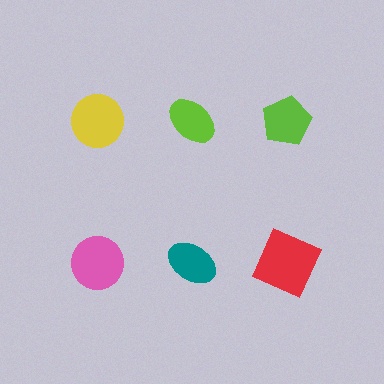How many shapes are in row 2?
3 shapes.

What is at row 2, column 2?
A teal ellipse.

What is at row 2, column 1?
A pink circle.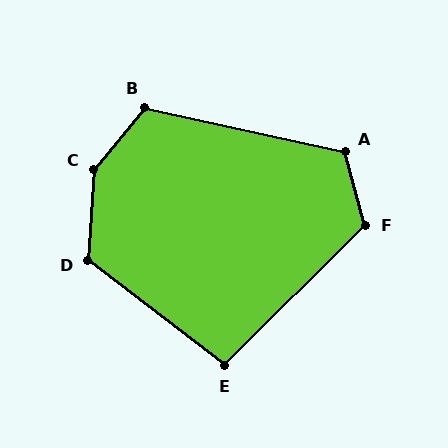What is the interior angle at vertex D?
Approximately 124 degrees (obtuse).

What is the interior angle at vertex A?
Approximately 118 degrees (obtuse).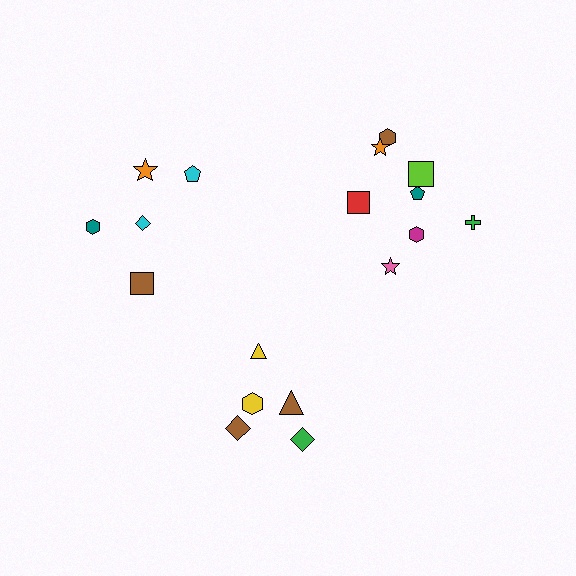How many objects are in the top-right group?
There are 8 objects.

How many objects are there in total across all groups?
There are 18 objects.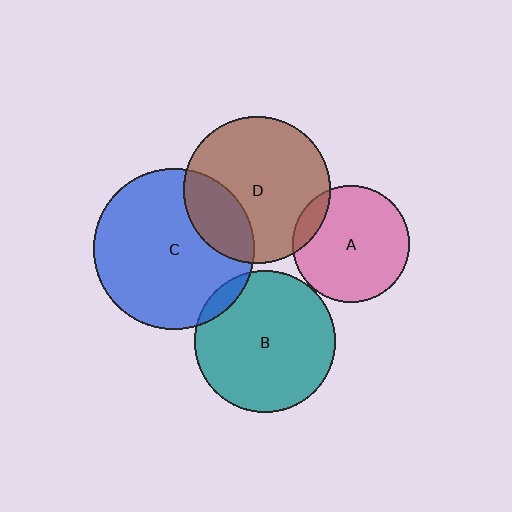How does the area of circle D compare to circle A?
Approximately 1.6 times.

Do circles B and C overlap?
Yes.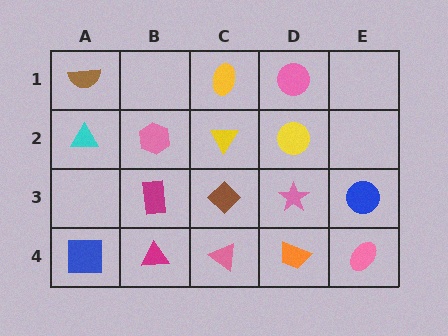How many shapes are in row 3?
4 shapes.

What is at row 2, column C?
A yellow triangle.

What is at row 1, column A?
A brown semicircle.